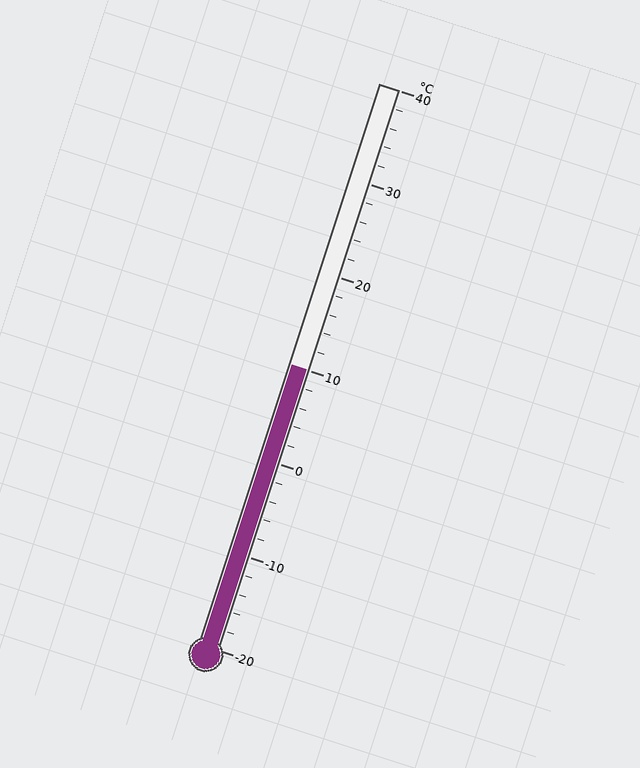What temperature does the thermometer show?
The thermometer shows approximately 10°C.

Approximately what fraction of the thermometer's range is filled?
The thermometer is filled to approximately 50% of its range.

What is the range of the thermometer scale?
The thermometer scale ranges from -20°C to 40°C.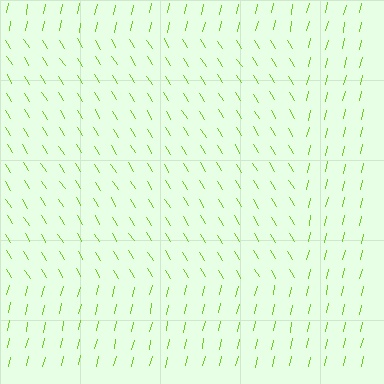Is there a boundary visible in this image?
Yes, there is a texture boundary formed by a change in line orientation.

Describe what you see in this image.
The image is filled with small lime line segments. A rectangle region in the image has lines oriented differently from the surrounding lines, creating a visible texture boundary.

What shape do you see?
I see a rectangle.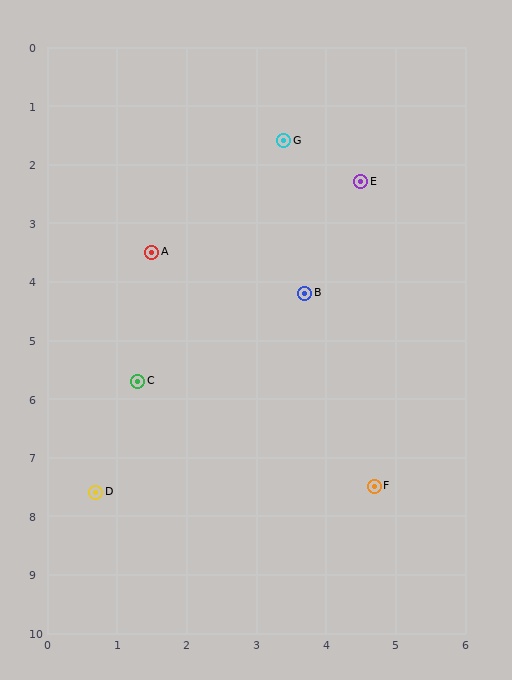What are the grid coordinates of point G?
Point G is at approximately (3.4, 1.6).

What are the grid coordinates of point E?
Point E is at approximately (4.5, 2.3).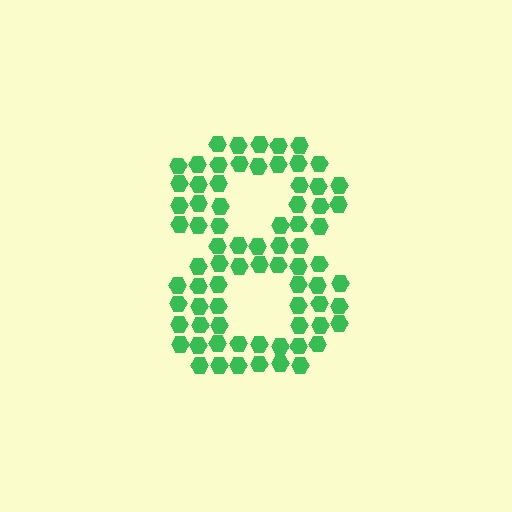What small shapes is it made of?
It is made of small hexagons.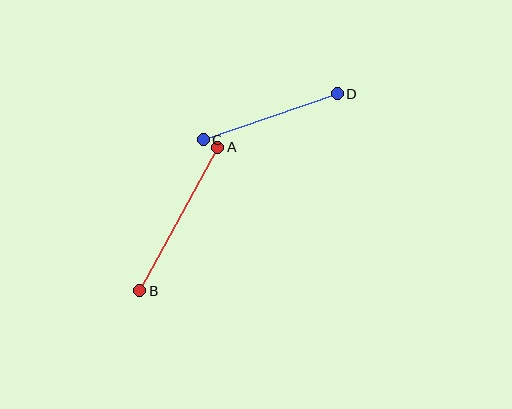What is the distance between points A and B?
The distance is approximately 163 pixels.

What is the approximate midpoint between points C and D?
The midpoint is at approximately (270, 117) pixels.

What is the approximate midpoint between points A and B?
The midpoint is at approximately (179, 219) pixels.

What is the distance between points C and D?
The distance is approximately 142 pixels.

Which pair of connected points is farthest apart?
Points A and B are farthest apart.